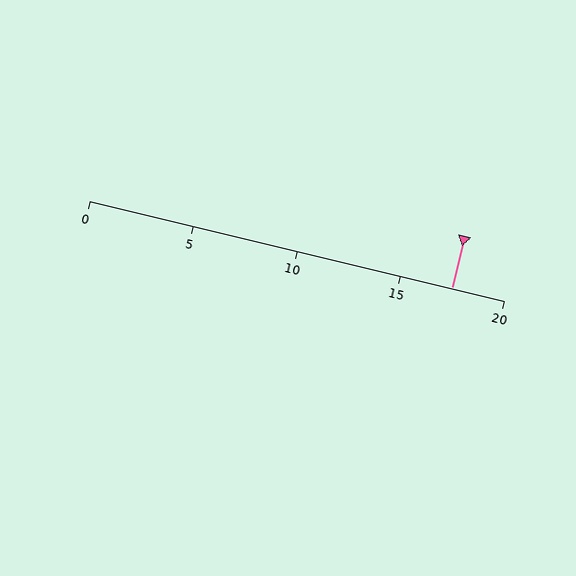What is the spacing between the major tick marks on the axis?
The major ticks are spaced 5 apart.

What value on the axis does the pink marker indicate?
The marker indicates approximately 17.5.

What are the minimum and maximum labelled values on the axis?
The axis runs from 0 to 20.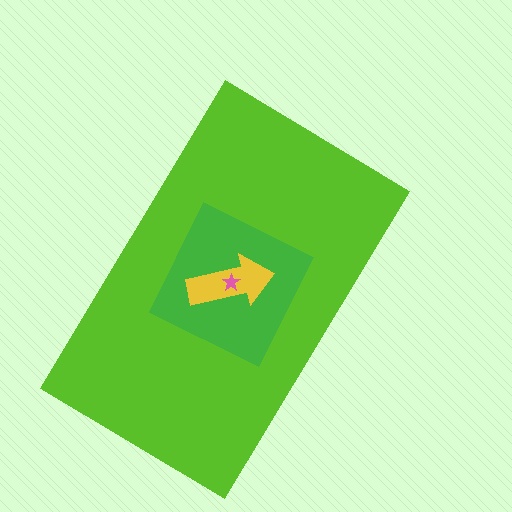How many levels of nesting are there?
4.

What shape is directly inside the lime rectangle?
The green diamond.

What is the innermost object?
The pink star.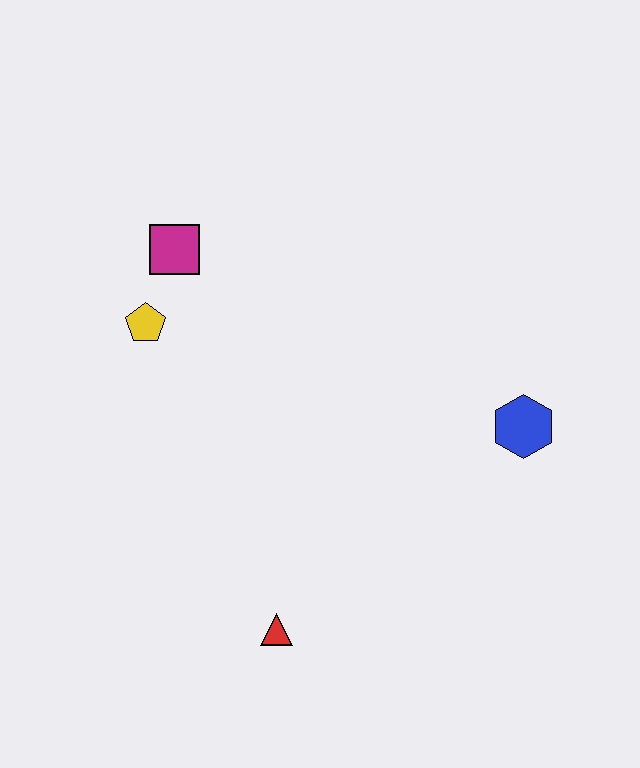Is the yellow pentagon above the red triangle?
Yes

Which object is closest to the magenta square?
The yellow pentagon is closest to the magenta square.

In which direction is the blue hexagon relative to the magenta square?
The blue hexagon is to the right of the magenta square.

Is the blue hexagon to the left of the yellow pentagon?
No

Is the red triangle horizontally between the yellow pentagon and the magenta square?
No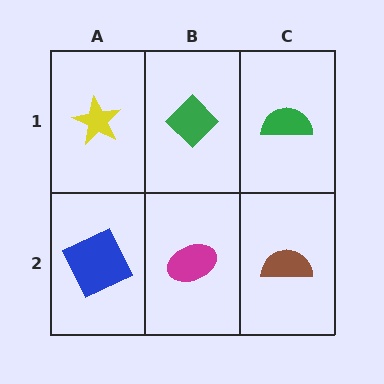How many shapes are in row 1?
3 shapes.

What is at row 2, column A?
A blue square.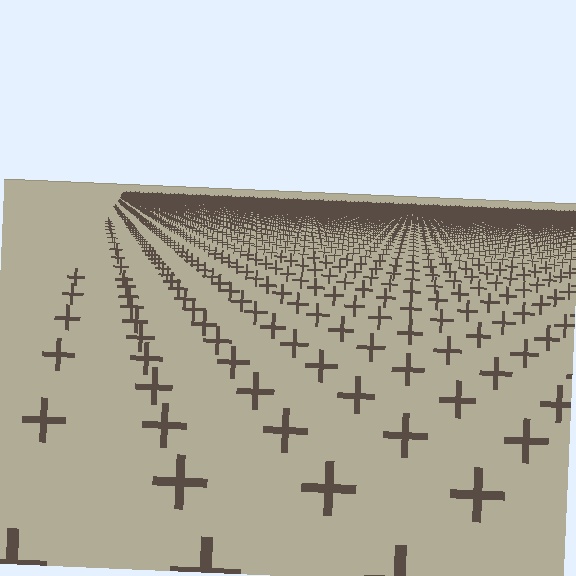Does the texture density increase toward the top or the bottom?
Density increases toward the top.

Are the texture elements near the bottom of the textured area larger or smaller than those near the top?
Larger. Near the bottom, elements are closer to the viewer and appear at a bigger on-screen size.